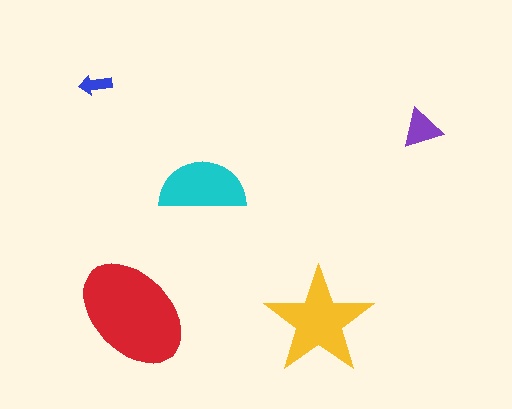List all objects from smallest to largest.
The blue arrow, the purple triangle, the cyan semicircle, the yellow star, the red ellipse.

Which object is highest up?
The blue arrow is topmost.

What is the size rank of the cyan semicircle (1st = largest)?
3rd.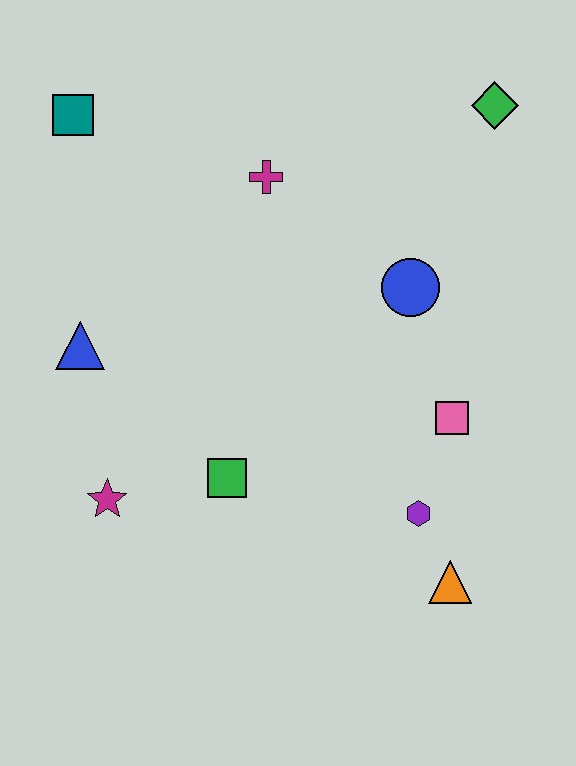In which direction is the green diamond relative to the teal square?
The green diamond is to the right of the teal square.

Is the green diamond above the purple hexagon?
Yes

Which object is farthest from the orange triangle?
The teal square is farthest from the orange triangle.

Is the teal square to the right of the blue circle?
No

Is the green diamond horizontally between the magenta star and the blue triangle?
No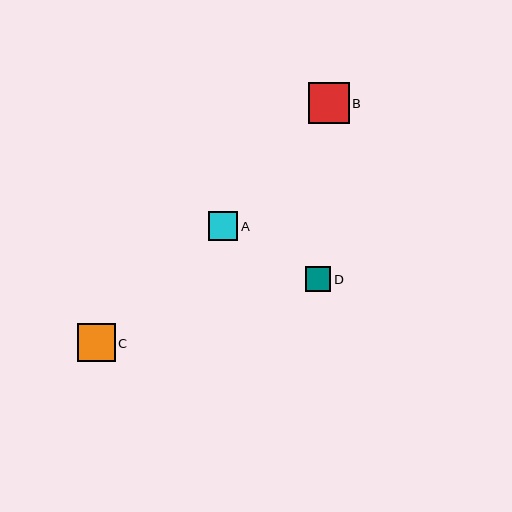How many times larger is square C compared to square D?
Square C is approximately 1.5 times the size of square D.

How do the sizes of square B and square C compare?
Square B and square C are approximately the same size.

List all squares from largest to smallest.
From largest to smallest: B, C, A, D.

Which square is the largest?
Square B is the largest with a size of approximately 41 pixels.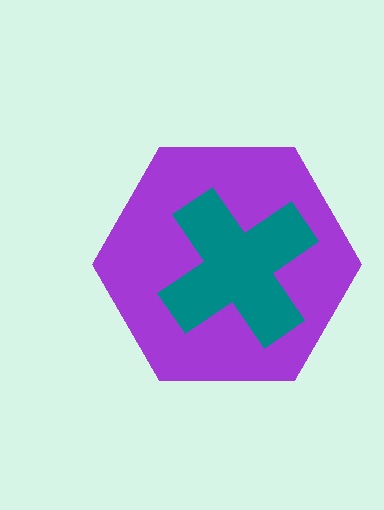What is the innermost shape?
The teal cross.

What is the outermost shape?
The purple hexagon.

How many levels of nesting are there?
2.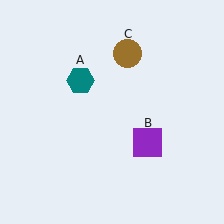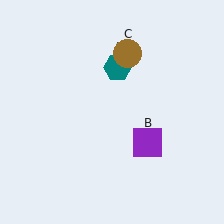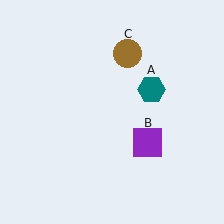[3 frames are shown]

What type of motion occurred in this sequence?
The teal hexagon (object A) rotated clockwise around the center of the scene.